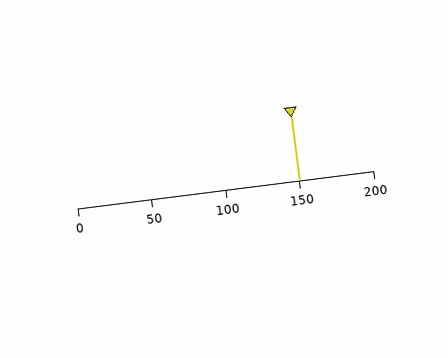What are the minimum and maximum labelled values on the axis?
The axis runs from 0 to 200.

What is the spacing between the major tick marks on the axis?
The major ticks are spaced 50 apart.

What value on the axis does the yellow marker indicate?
The marker indicates approximately 150.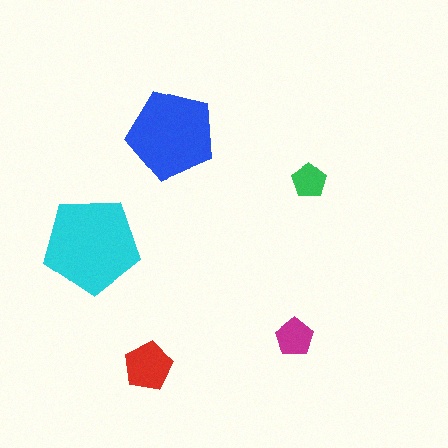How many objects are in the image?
There are 5 objects in the image.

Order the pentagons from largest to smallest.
the cyan one, the blue one, the red one, the magenta one, the green one.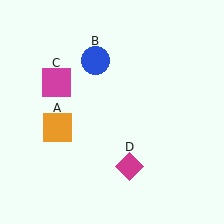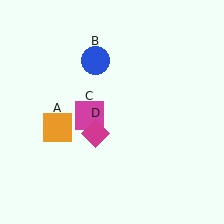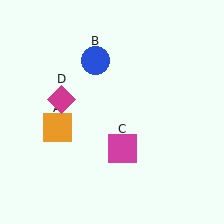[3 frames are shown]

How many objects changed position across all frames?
2 objects changed position: magenta square (object C), magenta diamond (object D).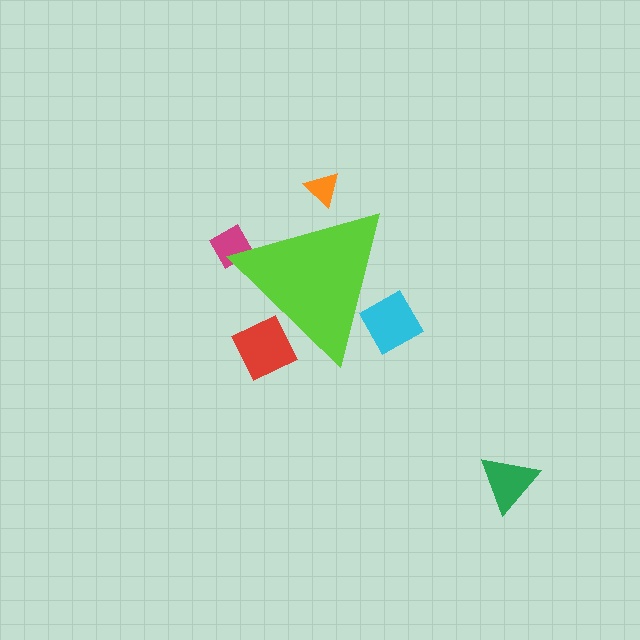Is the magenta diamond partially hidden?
Yes, the magenta diamond is partially hidden behind the lime triangle.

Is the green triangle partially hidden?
No, the green triangle is fully visible.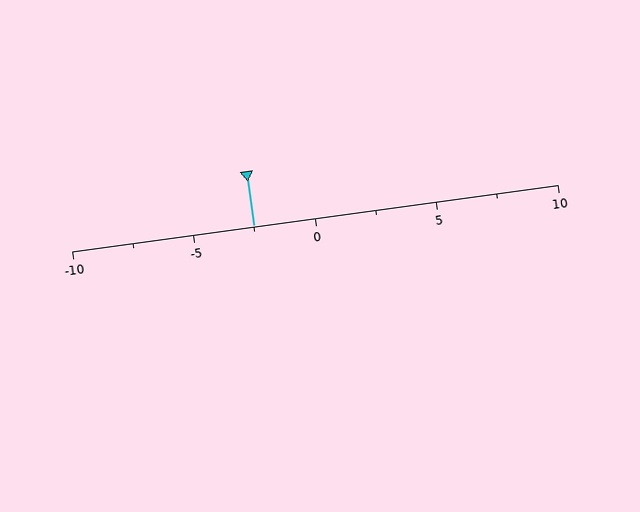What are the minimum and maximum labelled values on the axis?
The axis runs from -10 to 10.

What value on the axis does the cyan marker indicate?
The marker indicates approximately -2.5.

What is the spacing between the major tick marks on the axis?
The major ticks are spaced 5 apart.